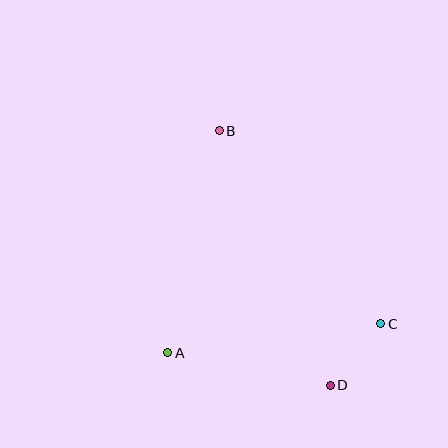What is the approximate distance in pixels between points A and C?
The distance between A and C is approximately 215 pixels.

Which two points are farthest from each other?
Points B and D are farthest from each other.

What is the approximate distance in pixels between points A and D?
The distance between A and D is approximately 166 pixels.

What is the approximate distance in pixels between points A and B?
The distance between A and B is approximately 228 pixels.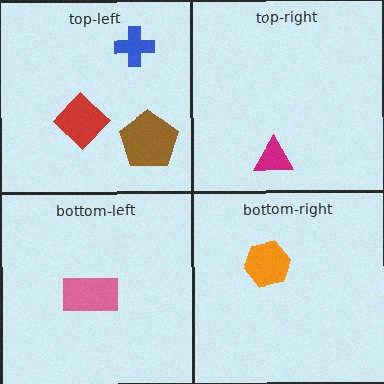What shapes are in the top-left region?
The brown pentagon, the red diamond, the blue cross.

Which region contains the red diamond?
The top-left region.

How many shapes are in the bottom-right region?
1.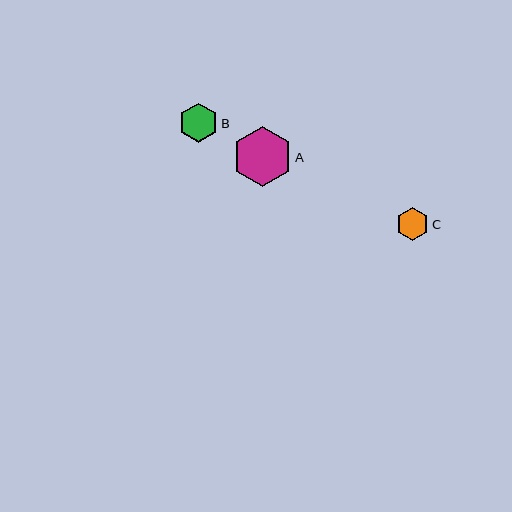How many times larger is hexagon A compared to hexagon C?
Hexagon A is approximately 1.8 times the size of hexagon C.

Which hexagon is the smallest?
Hexagon C is the smallest with a size of approximately 33 pixels.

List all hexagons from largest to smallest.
From largest to smallest: A, B, C.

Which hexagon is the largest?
Hexagon A is the largest with a size of approximately 60 pixels.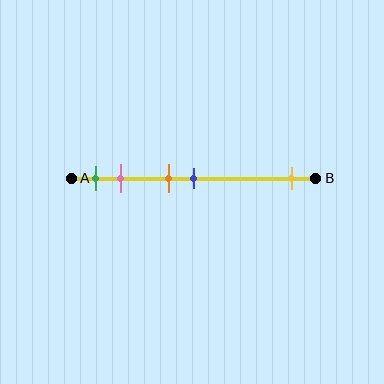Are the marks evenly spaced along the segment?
No, the marks are not evenly spaced.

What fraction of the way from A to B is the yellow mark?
The yellow mark is approximately 90% (0.9) of the way from A to B.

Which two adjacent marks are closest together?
The orange and blue marks are the closest adjacent pair.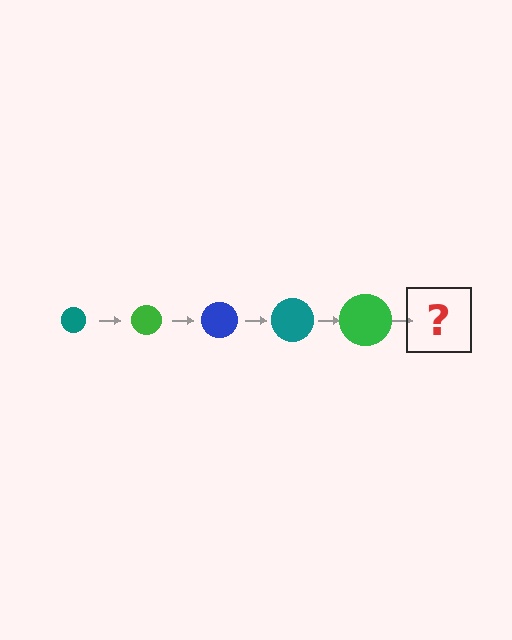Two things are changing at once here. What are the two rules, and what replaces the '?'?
The two rules are that the circle grows larger each step and the color cycles through teal, green, and blue. The '?' should be a blue circle, larger than the previous one.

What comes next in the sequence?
The next element should be a blue circle, larger than the previous one.